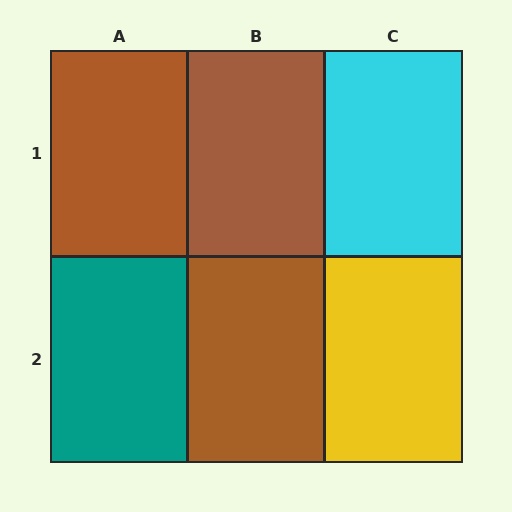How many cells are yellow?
1 cell is yellow.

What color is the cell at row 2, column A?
Teal.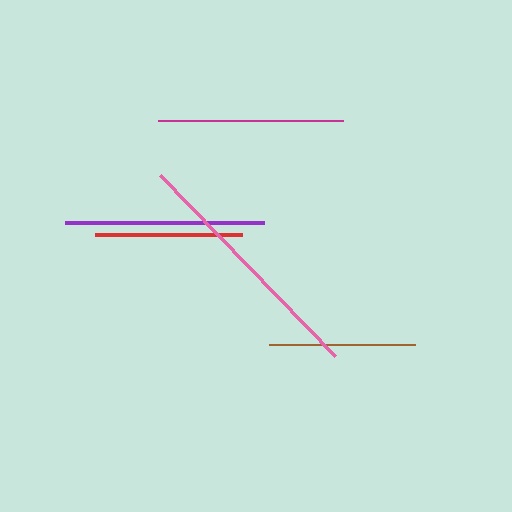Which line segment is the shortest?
The brown line is the shortest at approximately 147 pixels.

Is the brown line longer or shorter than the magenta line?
The magenta line is longer than the brown line.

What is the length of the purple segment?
The purple segment is approximately 198 pixels long.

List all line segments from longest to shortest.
From longest to shortest: pink, purple, magenta, red, brown.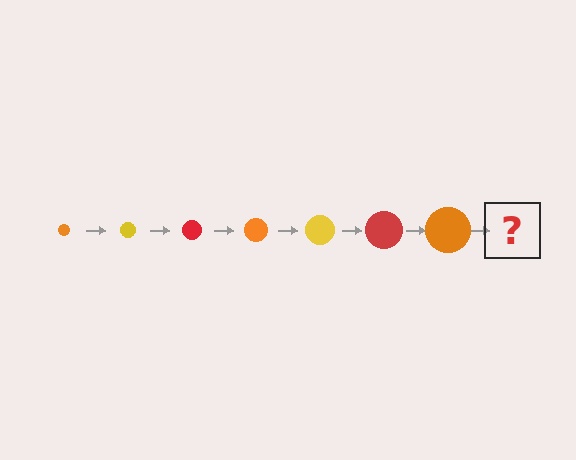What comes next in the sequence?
The next element should be a yellow circle, larger than the previous one.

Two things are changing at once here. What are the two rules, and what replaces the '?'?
The two rules are that the circle grows larger each step and the color cycles through orange, yellow, and red. The '?' should be a yellow circle, larger than the previous one.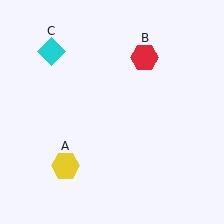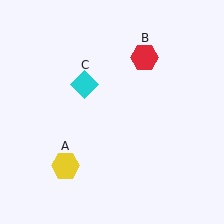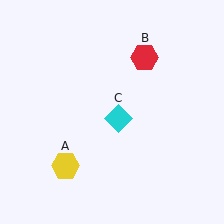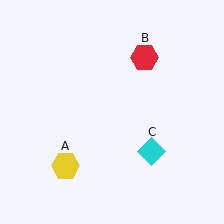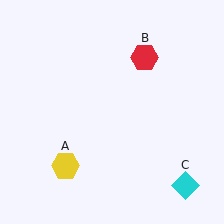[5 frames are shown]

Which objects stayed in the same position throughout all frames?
Yellow hexagon (object A) and red hexagon (object B) remained stationary.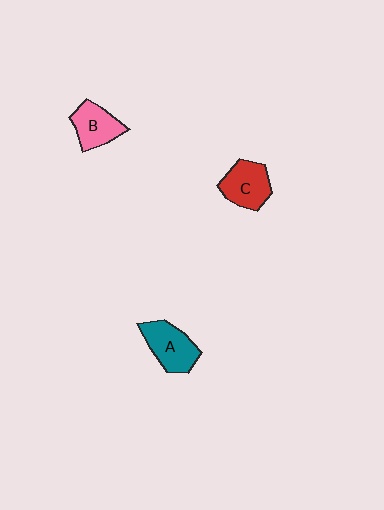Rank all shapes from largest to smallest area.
From largest to smallest: A (teal), C (red), B (pink).